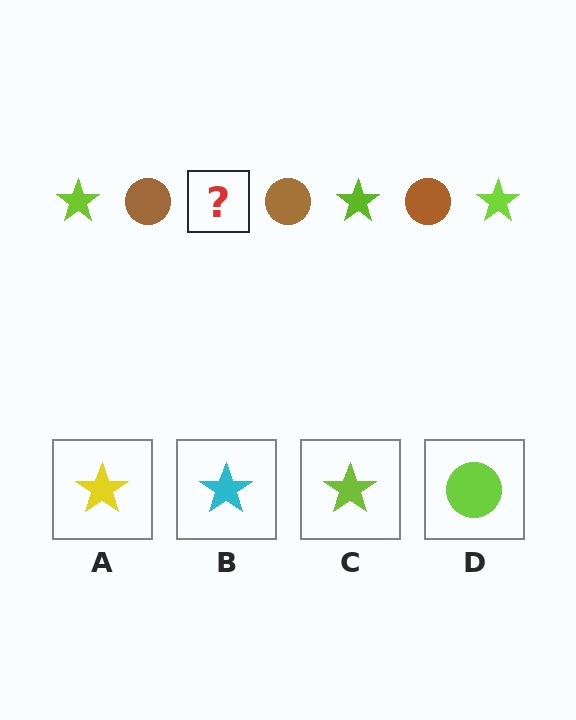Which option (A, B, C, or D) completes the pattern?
C.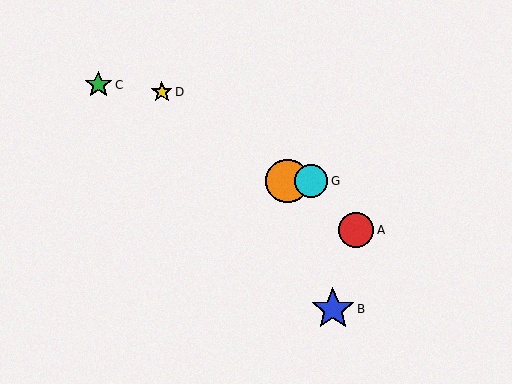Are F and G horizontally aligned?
Yes, both are at y≈181.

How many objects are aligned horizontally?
3 objects (E, F, G) are aligned horizontally.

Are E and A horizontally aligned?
No, E is at y≈181 and A is at y≈230.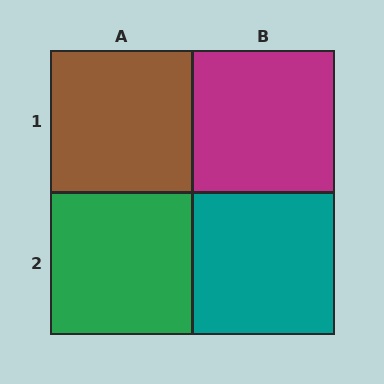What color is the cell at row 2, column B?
Teal.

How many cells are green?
1 cell is green.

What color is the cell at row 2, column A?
Green.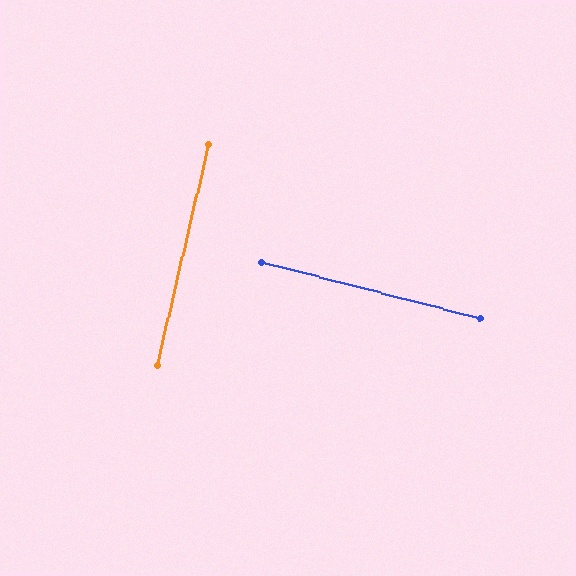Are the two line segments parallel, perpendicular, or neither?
Perpendicular — they meet at approximately 89°.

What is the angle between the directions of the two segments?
Approximately 89 degrees.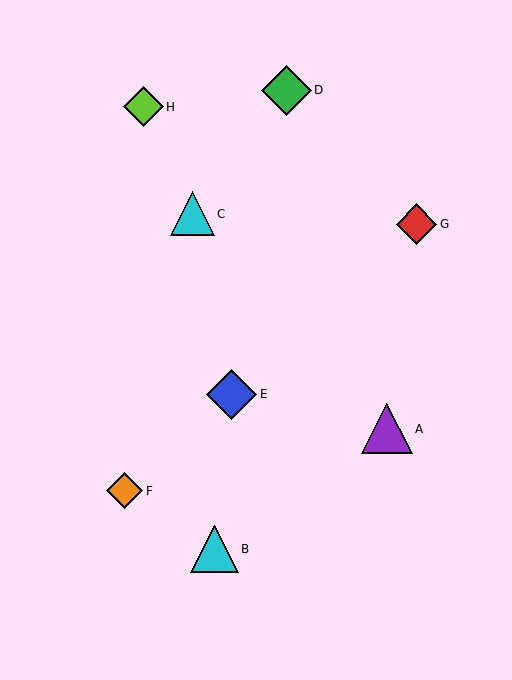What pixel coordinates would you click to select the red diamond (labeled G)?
Click at (417, 224) to select the red diamond G.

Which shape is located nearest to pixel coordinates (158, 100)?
The lime diamond (labeled H) at (143, 107) is nearest to that location.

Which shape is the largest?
The purple triangle (labeled A) is the largest.